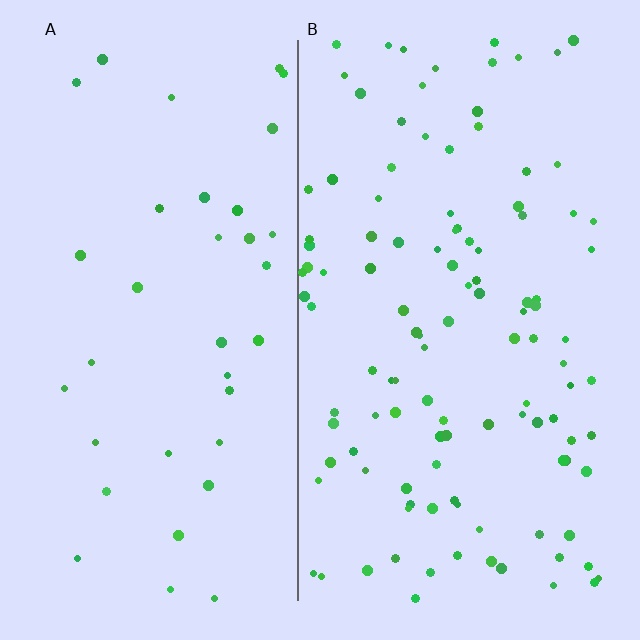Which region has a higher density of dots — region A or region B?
B (the right).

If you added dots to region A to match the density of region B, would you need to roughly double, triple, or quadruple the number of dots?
Approximately triple.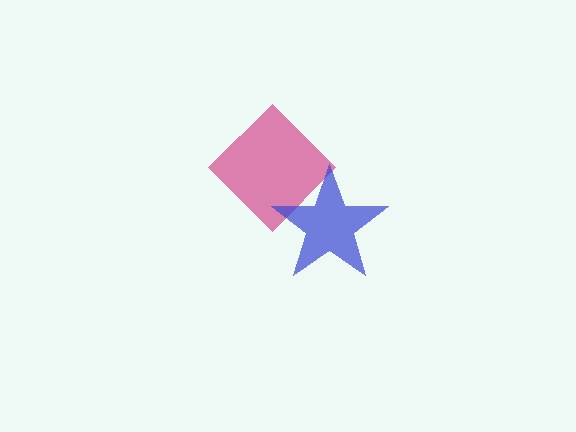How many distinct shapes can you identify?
There are 2 distinct shapes: a magenta diamond, a blue star.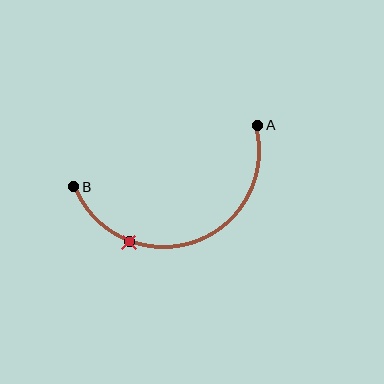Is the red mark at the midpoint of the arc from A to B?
No. The red mark lies on the arc but is closer to endpoint B. The arc midpoint would be at the point on the curve equidistant along the arc from both A and B.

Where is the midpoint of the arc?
The arc midpoint is the point on the curve farthest from the straight line joining A and B. It sits below that line.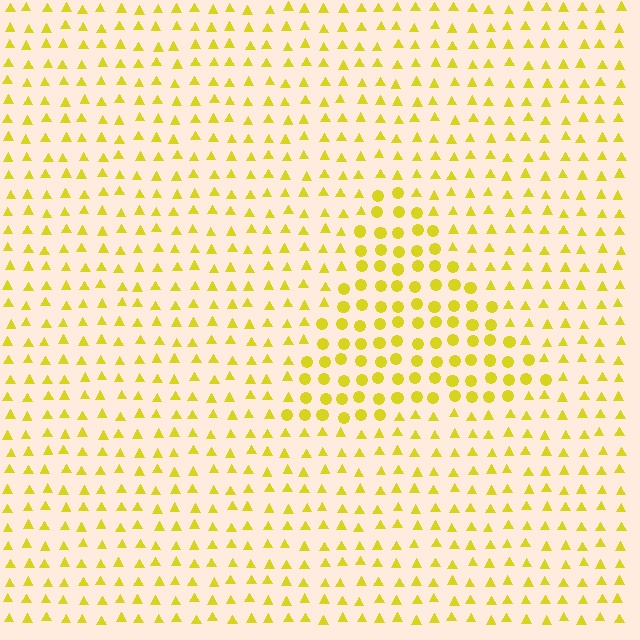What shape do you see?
I see a triangle.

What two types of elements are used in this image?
The image uses circles inside the triangle region and triangles outside it.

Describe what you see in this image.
The image is filled with small yellow elements arranged in a uniform grid. A triangle-shaped region contains circles, while the surrounding area contains triangles. The boundary is defined purely by the change in element shape.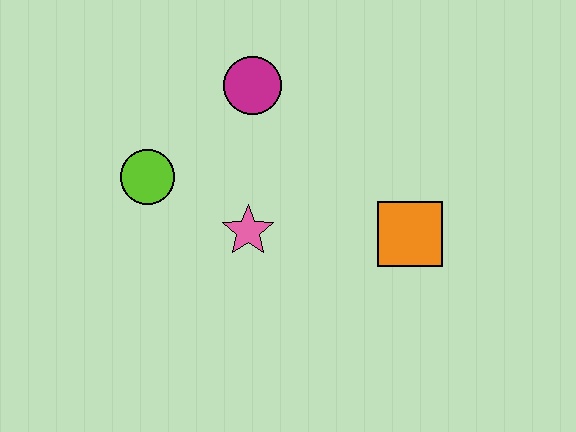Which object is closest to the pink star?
The lime circle is closest to the pink star.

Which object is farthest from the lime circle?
The orange square is farthest from the lime circle.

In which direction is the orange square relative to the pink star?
The orange square is to the right of the pink star.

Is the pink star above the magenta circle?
No